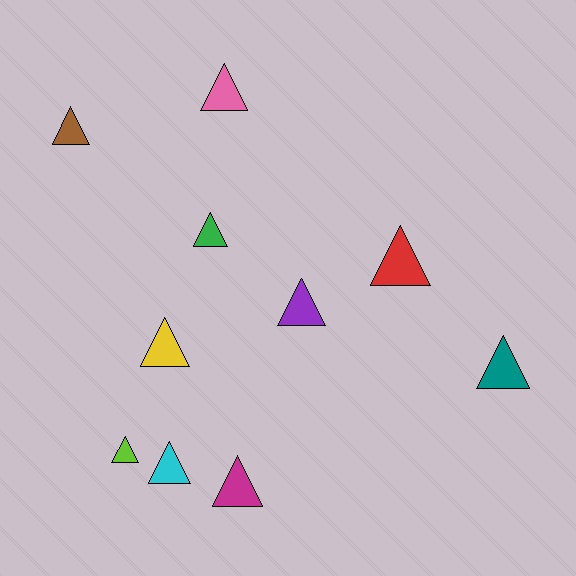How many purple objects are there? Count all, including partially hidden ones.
There is 1 purple object.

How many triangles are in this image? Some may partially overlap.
There are 10 triangles.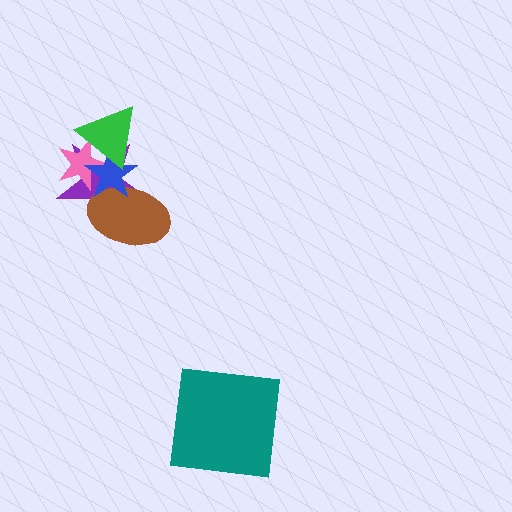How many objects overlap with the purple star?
4 objects overlap with the purple star.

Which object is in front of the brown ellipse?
The blue star is in front of the brown ellipse.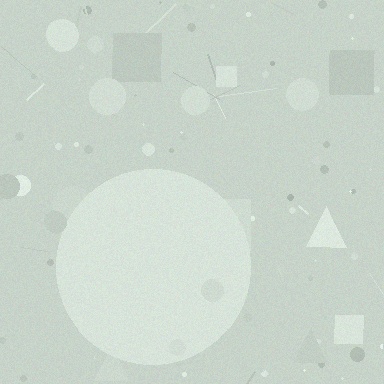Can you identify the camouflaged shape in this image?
The camouflaged shape is a circle.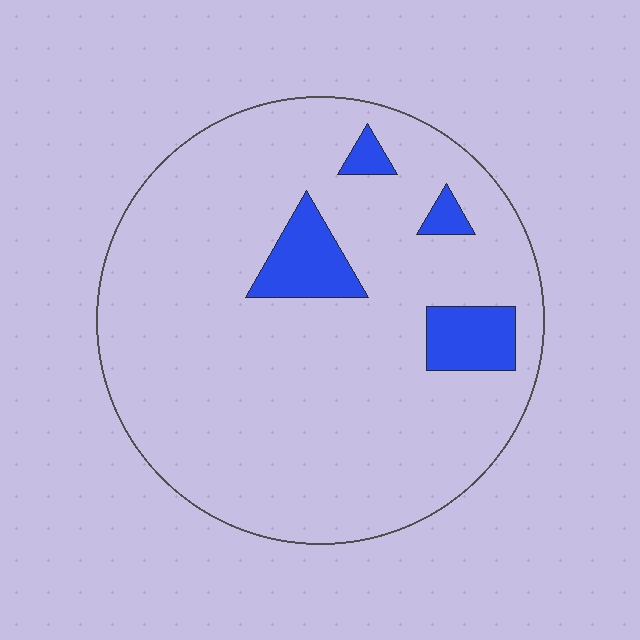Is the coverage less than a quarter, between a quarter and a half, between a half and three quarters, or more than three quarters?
Less than a quarter.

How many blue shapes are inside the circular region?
4.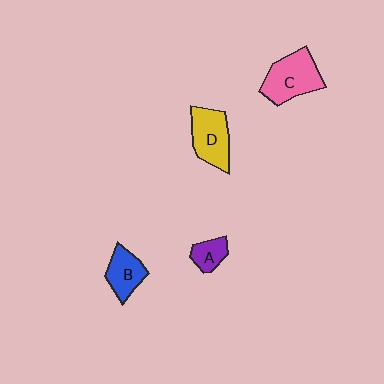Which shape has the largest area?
Shape C (pink).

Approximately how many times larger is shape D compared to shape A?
Approximately 2.1 times.